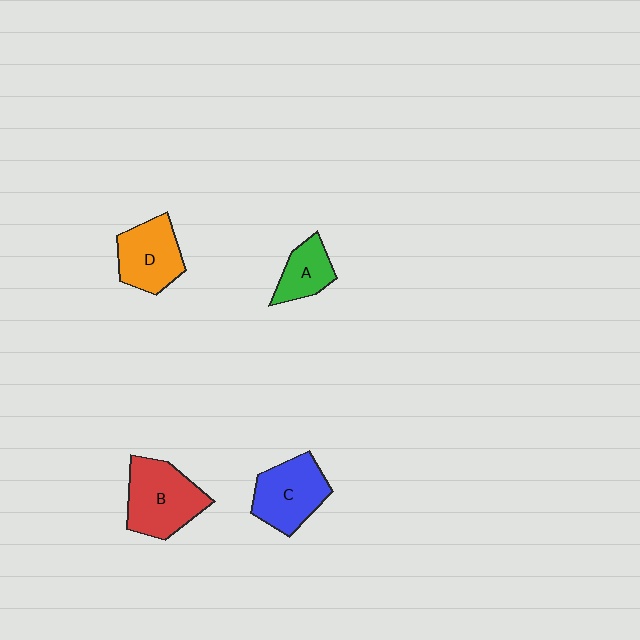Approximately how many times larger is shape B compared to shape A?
Approximately 1.8 times.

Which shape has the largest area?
Shape B (red).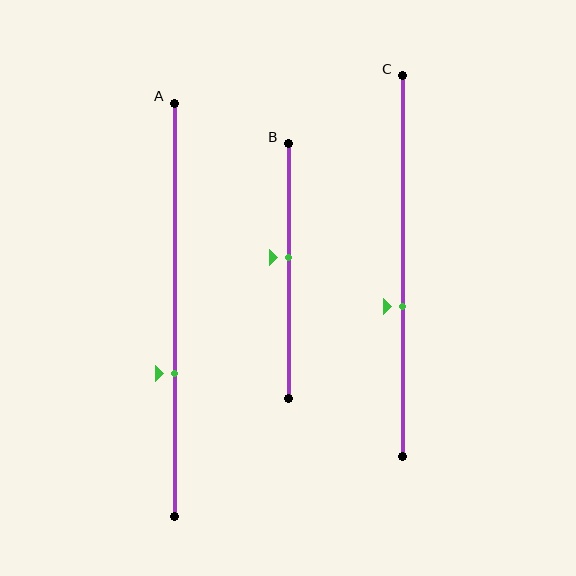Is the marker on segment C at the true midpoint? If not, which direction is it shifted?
No, the marker on segment C is shifted downward by about 11% of the segment length.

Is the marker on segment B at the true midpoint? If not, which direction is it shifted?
No, the marker on segment B is shifted upward by about 5% of the segment length.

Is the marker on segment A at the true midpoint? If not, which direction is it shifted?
No, the marker on segment A is shifted downward by about 16% of the segment length.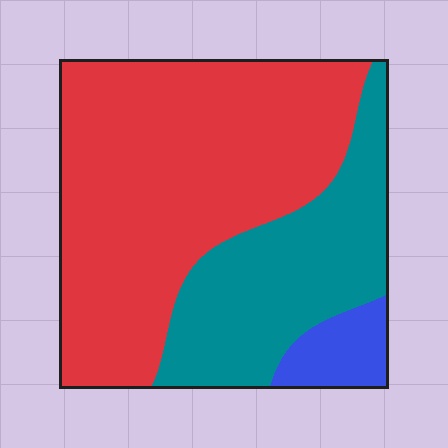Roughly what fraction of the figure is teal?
Teal covers around 30% of the figure.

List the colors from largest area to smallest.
From largest to smallest: red, teal, blue.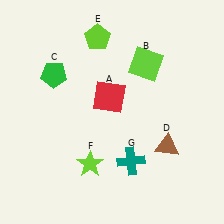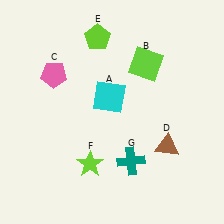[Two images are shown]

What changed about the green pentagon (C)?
In Image 1, C is green. In Image 2, it changed to pink.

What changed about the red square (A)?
In Image 1, A is red. In Image 2, it changed to cyan.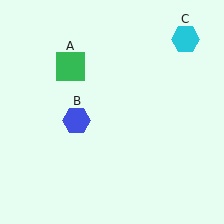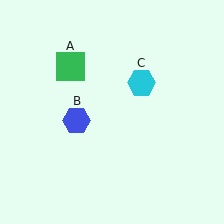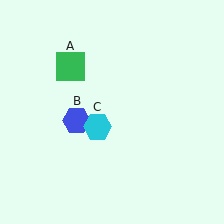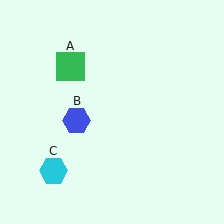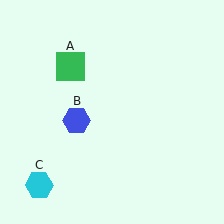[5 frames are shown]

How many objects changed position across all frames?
1 object changed position: cyan hexagon (object C).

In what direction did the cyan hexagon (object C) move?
The cyan hexagon (object C) moved down and to the left.